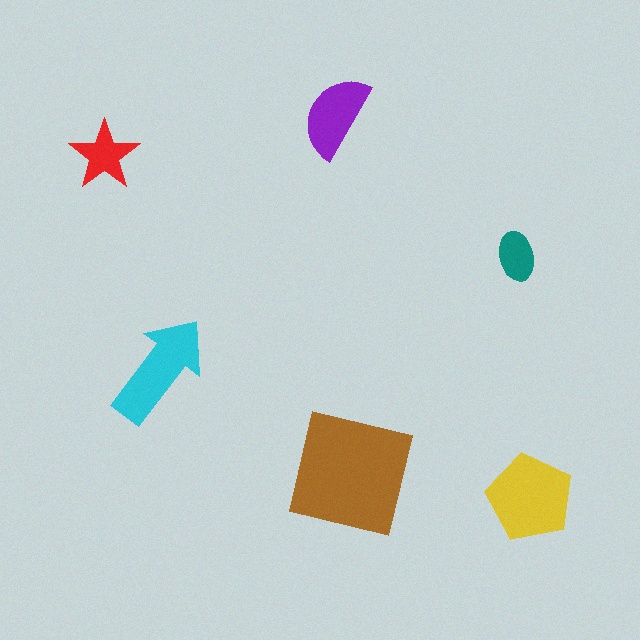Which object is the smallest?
The teal ellipse.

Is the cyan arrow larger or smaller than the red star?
Larger.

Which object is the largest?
The brown square.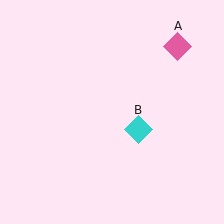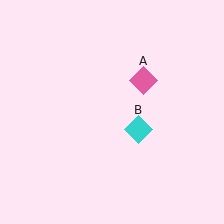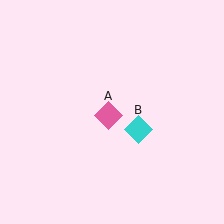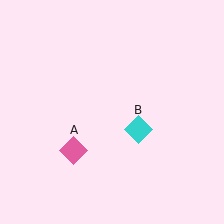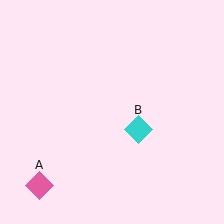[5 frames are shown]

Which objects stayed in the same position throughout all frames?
Cyan diamond (object B) remained stationary.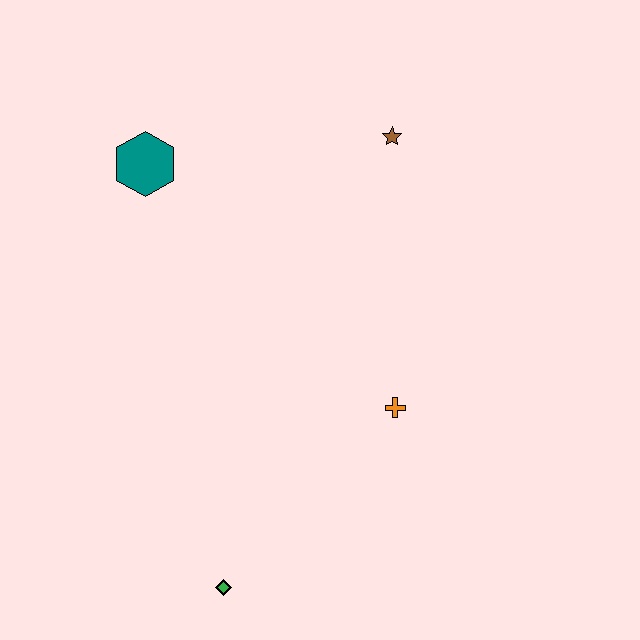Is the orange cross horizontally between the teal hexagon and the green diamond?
No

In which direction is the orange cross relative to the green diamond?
The orange cross is above the green diamond.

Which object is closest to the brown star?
The teal hexagon is closest to the brown star.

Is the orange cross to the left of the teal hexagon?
No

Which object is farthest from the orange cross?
The teal hexagon is farthest from the orange cross.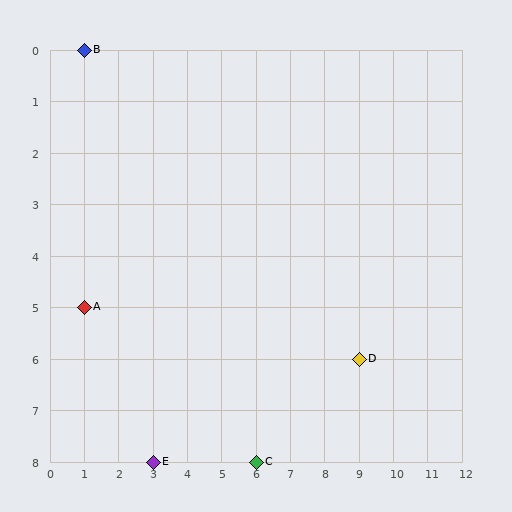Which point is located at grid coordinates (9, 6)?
Point D is at (9, 6).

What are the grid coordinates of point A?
Point A is at grid coordinates (1, 5).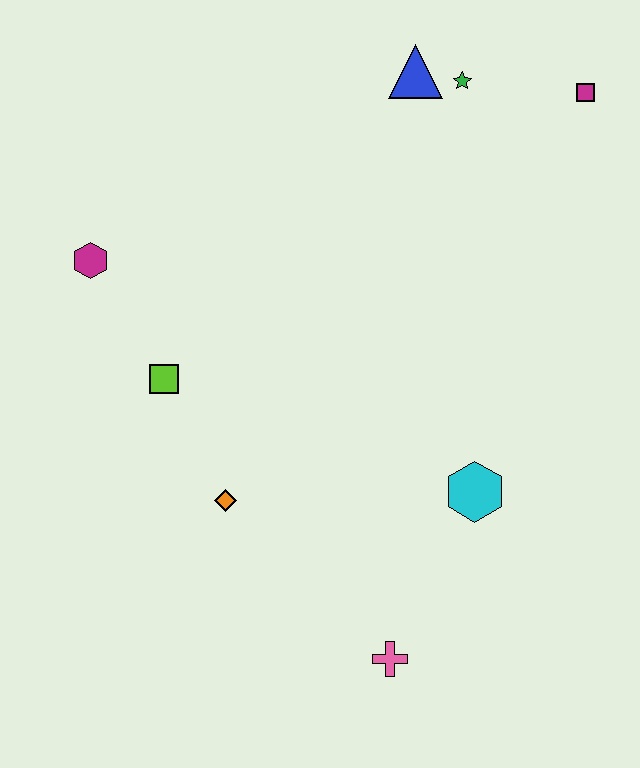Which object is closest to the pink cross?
The cyan hexagon is closest to the pink cross.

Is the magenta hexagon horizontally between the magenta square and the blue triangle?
No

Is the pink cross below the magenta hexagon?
Yes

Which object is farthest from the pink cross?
The magenta square is farthest from the pink cross.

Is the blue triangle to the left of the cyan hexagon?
Yes